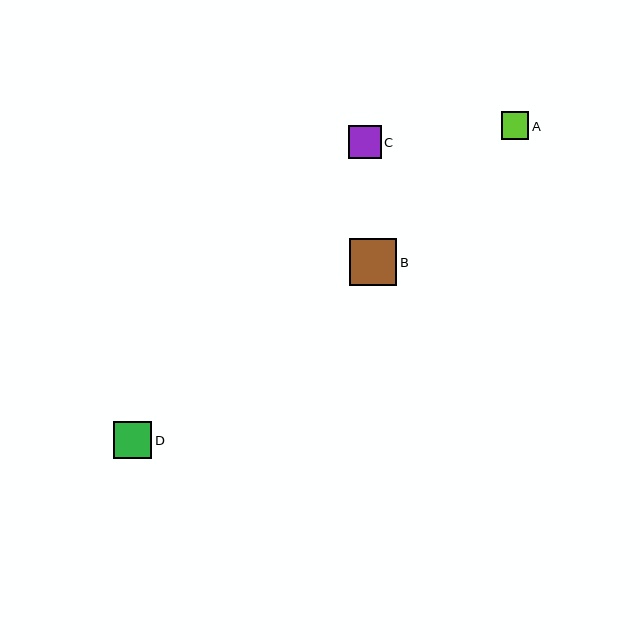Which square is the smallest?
Square A is the smallest with a size of approximately 28 pixels.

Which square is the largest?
Square B is the largest with a size of approximately 47 pixels.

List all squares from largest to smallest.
From largest to smallest: B, D, C, A.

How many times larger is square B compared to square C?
Square B is approximately 1.4 times the size of square C.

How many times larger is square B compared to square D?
Square B is approximately 1.2 times the size of square D.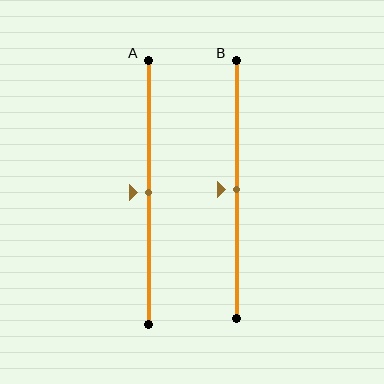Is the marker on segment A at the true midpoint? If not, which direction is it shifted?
Yes, the marker on segment A is at the true midpoint.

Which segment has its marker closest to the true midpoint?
Segment A has its marker closest to the true midpoint.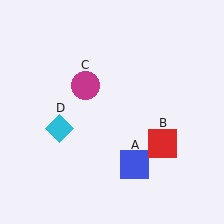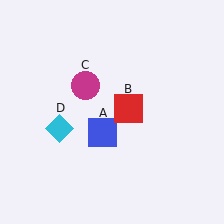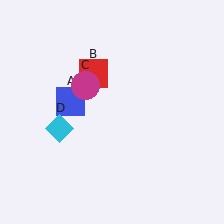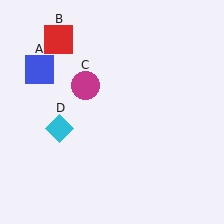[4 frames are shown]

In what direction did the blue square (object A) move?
The blue square (object A) moved up and to the left.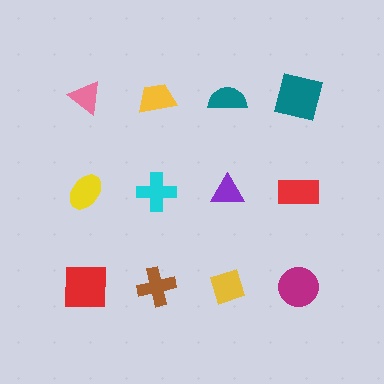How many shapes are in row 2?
4 shapes.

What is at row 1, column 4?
A teal square.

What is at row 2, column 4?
A red rectangle.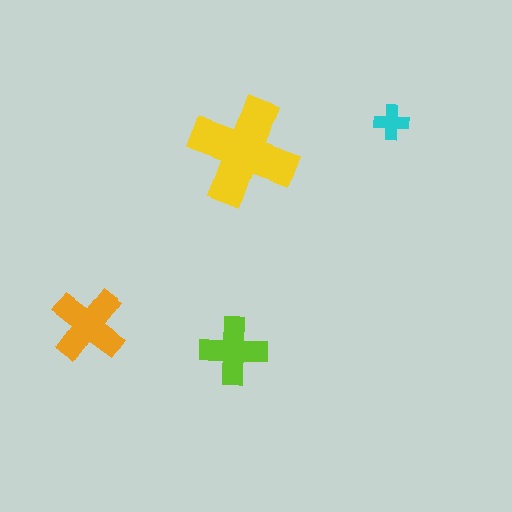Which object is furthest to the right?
The cyan cross is rightmost.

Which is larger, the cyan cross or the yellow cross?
The yellow one.